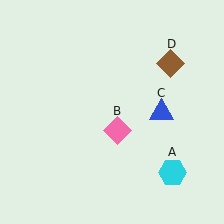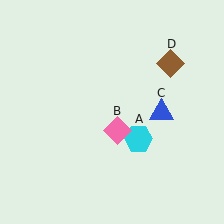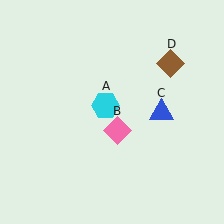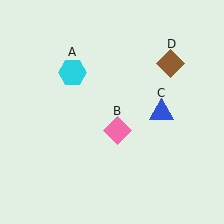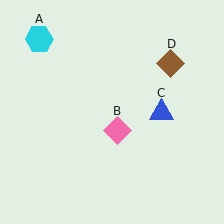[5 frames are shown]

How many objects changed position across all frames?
1 object changed position: cyan hexagon (object A).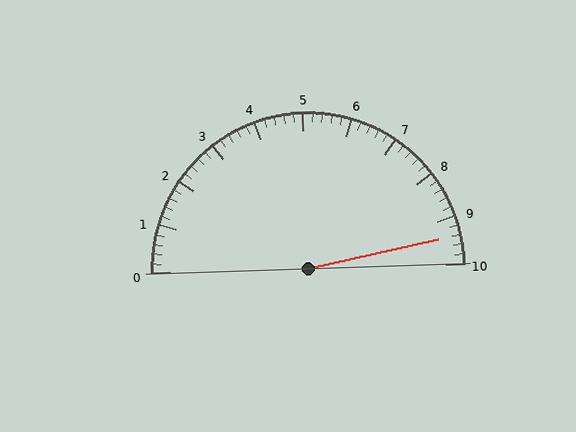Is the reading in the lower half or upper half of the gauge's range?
The reading is in the upper half of the range (0 to 10).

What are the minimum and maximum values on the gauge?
The gauge ranges from 0 to 10.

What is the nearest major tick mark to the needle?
The nearest major tick mark is 9.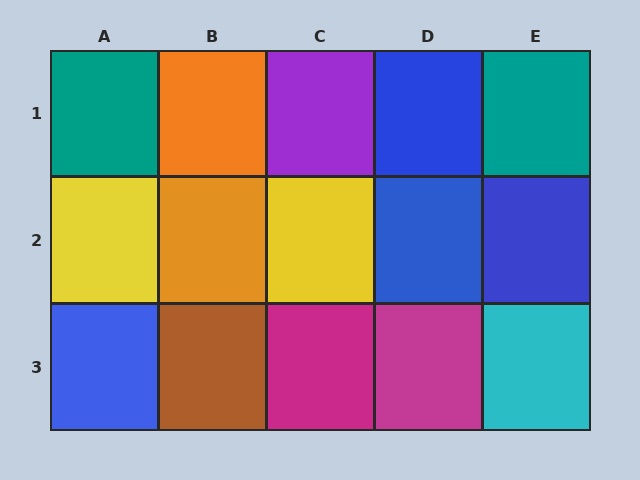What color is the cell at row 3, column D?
Magenta.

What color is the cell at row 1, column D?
Blue.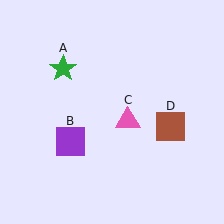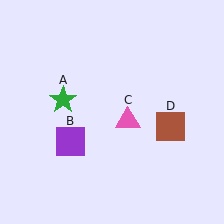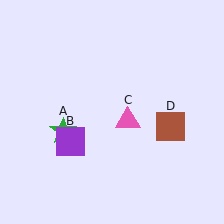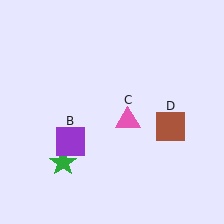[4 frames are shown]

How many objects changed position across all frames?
1 object changed position: green star (object A).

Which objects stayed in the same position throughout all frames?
Purple square (object B) and pink triangle (object C) and brown square (object D) remained stationary.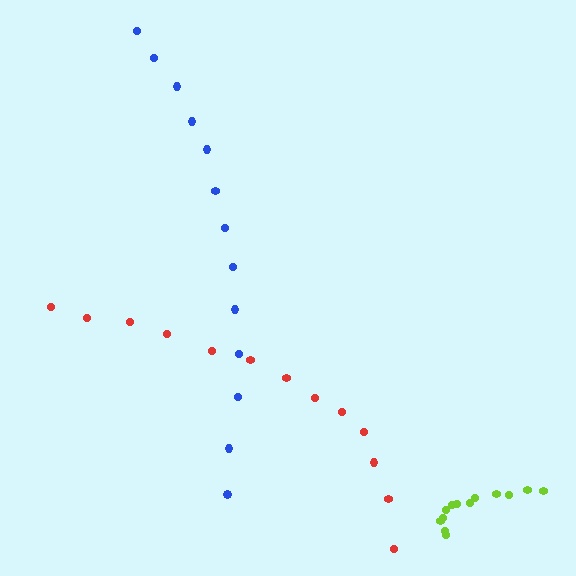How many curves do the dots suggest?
There are 3 distinct paths.